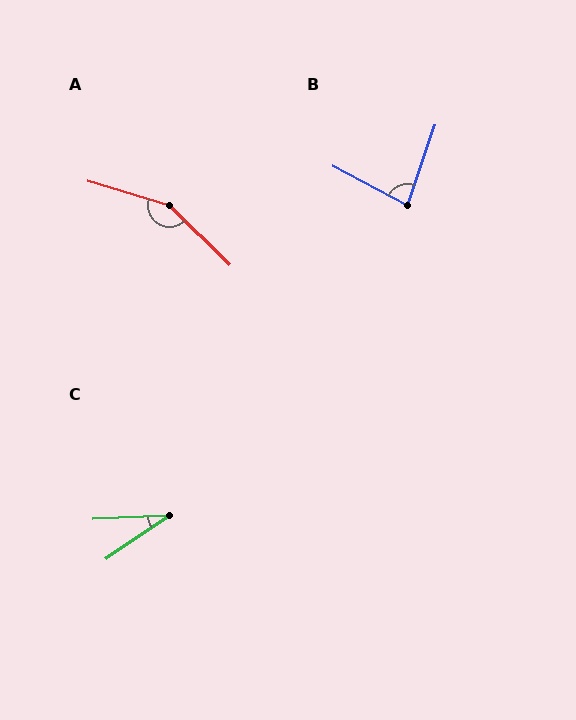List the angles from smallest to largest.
C (32°), B (81°), A (152°).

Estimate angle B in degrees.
Approximately 81 degrees.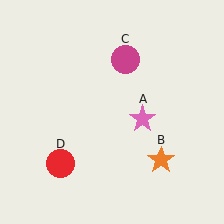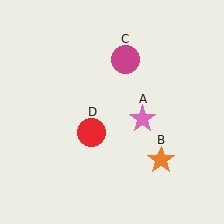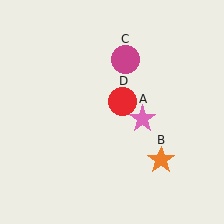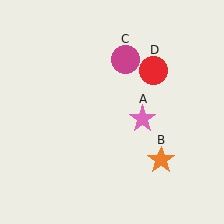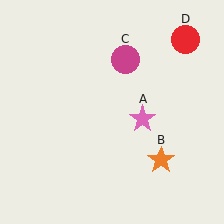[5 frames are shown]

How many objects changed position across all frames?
1 object changed position: red circle (object D).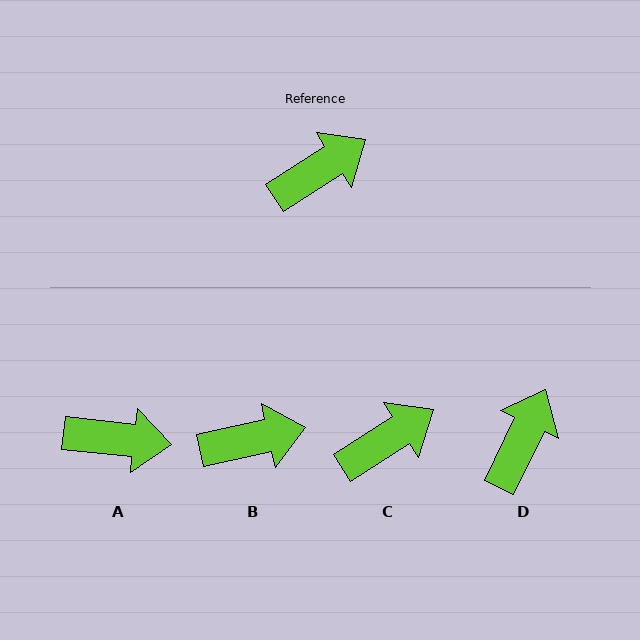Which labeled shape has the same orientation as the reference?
C.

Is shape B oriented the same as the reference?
No, it is off by about 20 degrees.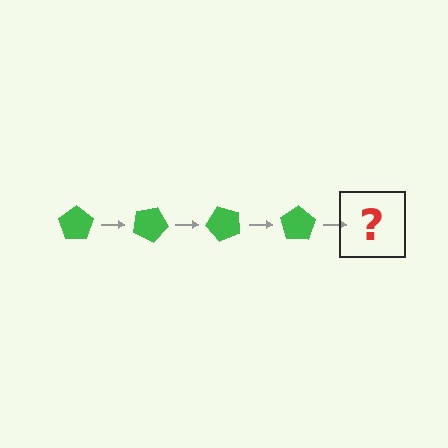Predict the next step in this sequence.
The next step is a green pentagon rotated 100 degrees.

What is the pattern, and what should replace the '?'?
The pattern is that the pentagon rotates 25 degrees each step. The '?' should be a green pentagon rotated 100 degrees.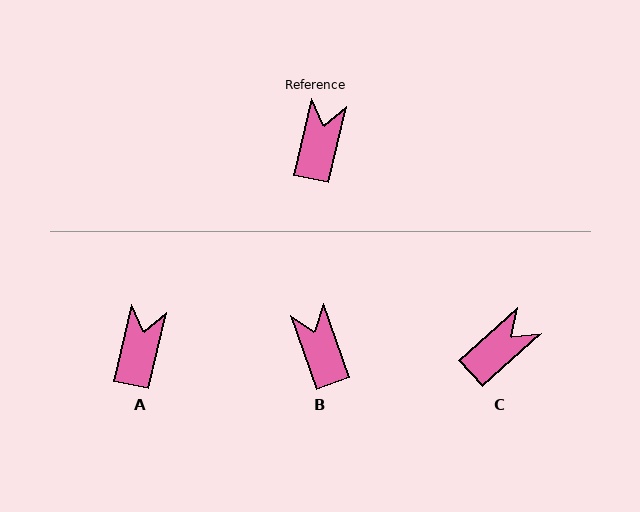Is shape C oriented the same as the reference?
No, it is off by about 35 degrees.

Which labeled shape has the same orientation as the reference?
A.